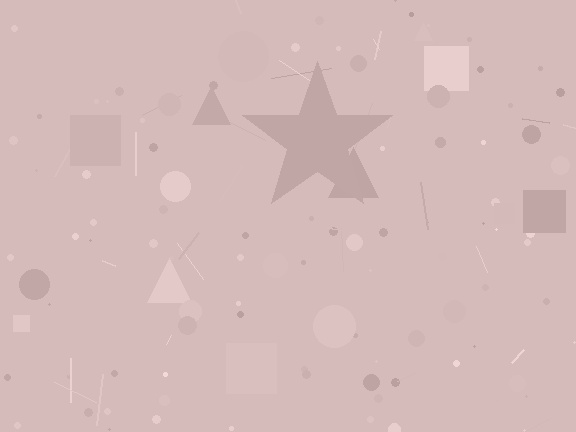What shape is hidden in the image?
A star is hidden in the image.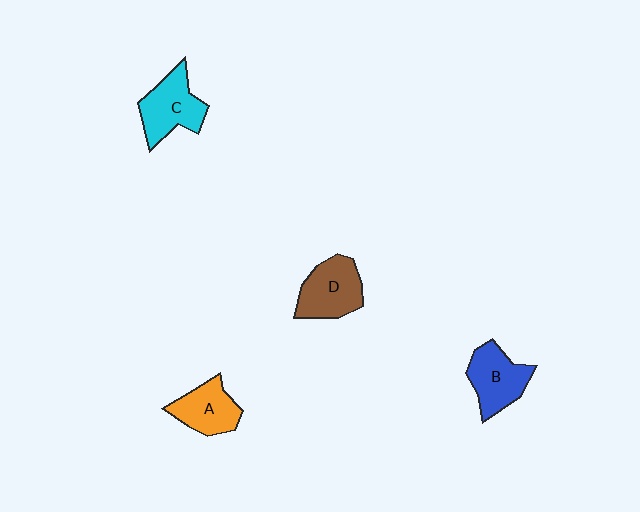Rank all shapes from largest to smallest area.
From largest to smallest: C (cyan), D (brown), B (blue), A (orange).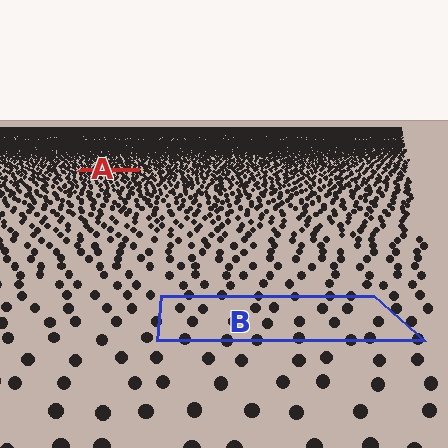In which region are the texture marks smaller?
The texture marks are smaller in region A, because it is farther away.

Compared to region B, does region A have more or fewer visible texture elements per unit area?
Region A has more texture elements per unit area — they are packed more densely because it is farther away.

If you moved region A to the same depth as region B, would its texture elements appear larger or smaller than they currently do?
They would appear larger. At a closer depth, the same texture elements are projected at a bigger on-screen size.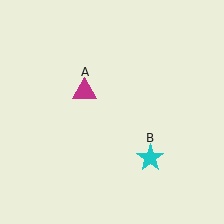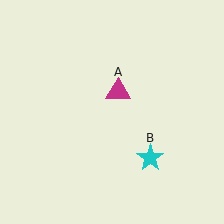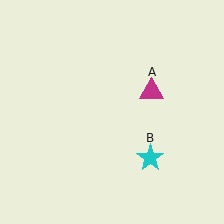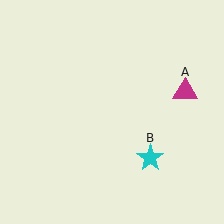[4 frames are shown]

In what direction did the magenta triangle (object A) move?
The magenta triangle (object A) moved right.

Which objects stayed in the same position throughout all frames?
Cyan star (object B) remained stationary.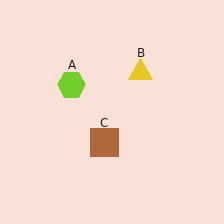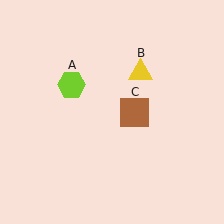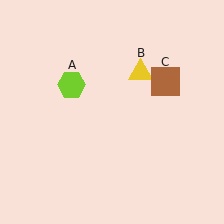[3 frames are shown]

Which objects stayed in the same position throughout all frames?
Lime hexagon (object A) and yellow triangle (object B) remained stationary.